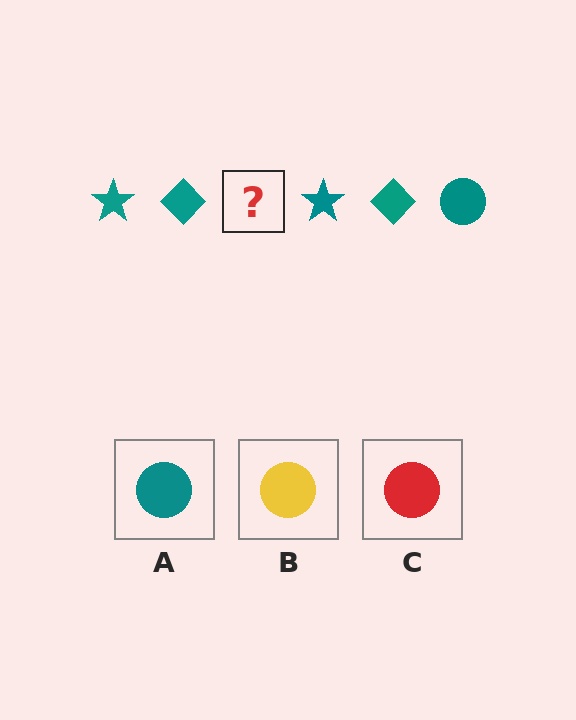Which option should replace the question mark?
Option A.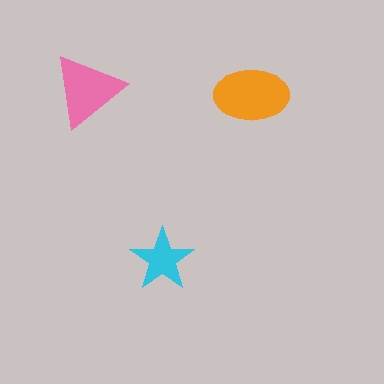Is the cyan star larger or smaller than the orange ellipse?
Smaller.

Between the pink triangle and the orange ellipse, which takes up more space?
The orange ellipse.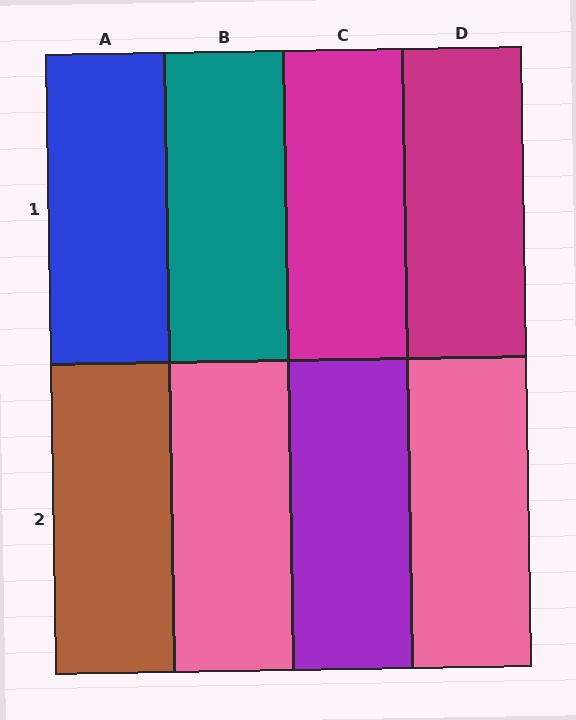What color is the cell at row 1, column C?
Magenta.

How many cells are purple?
1 cell is purple.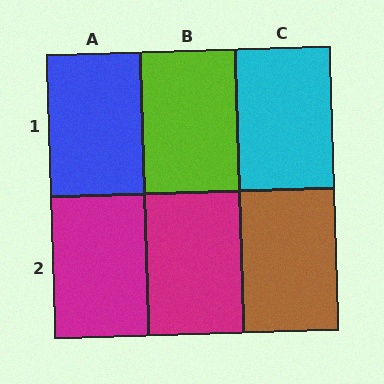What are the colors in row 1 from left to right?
Blue, lime, cyan.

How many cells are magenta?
2 cells are magenta.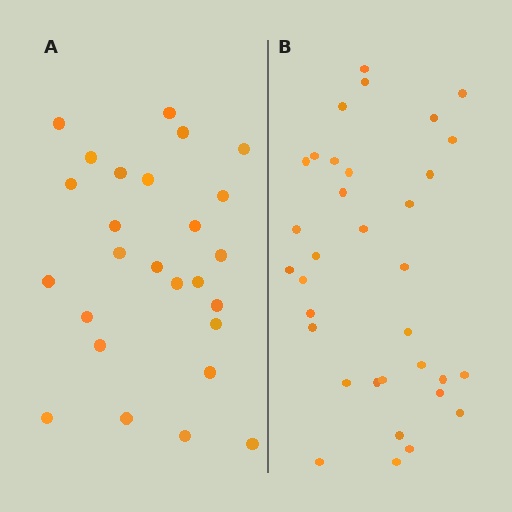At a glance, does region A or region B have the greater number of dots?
Region B (the right region) has more dots.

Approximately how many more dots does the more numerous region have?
Region B has roughly 8 or so more dots than region A.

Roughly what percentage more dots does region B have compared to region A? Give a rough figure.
About 30% more.